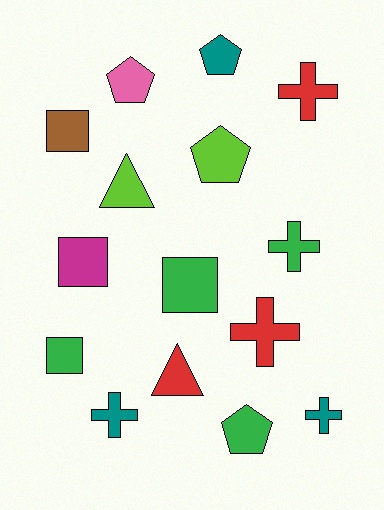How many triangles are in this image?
There are 2 triangles.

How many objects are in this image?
There are 15 objects.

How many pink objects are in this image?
There is 1 pink object.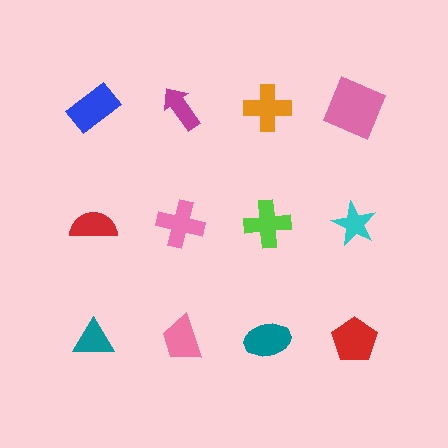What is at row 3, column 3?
A teal ellipse.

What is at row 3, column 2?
A pink trapezoid.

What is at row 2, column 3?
A lime cross.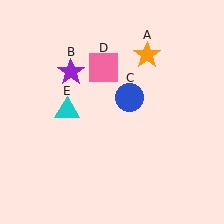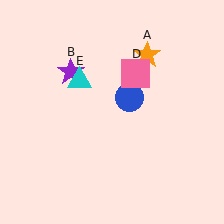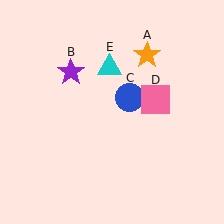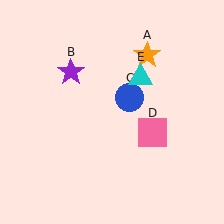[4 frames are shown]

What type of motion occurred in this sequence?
The pink square (object D), cyan triangle (object E) rotated clockwise around the center of the scene.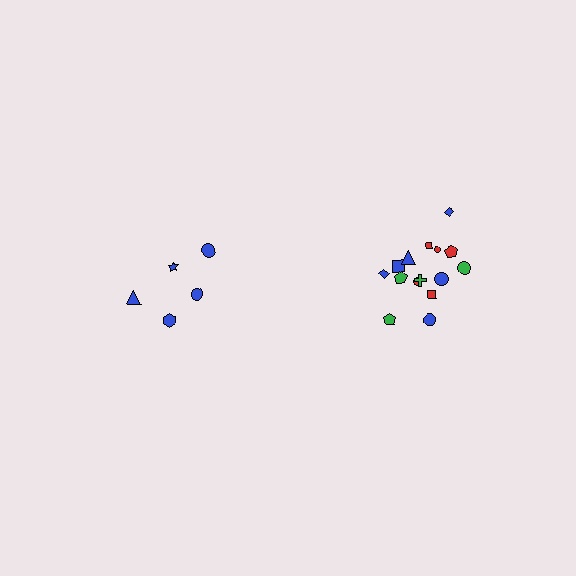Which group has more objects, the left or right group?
The right group.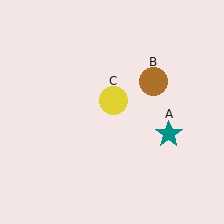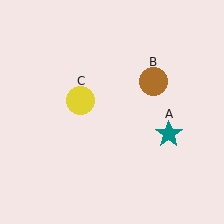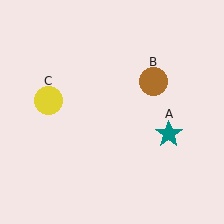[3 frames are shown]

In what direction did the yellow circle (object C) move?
The yellow circle (object C) moved left.